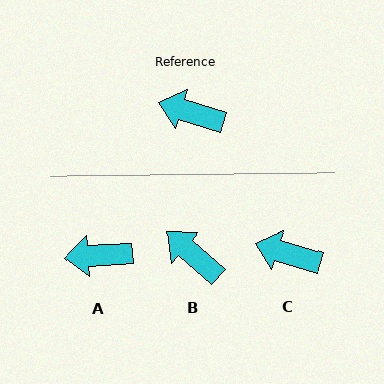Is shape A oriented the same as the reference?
No, it is off by about 21 degrees.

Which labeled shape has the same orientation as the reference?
C.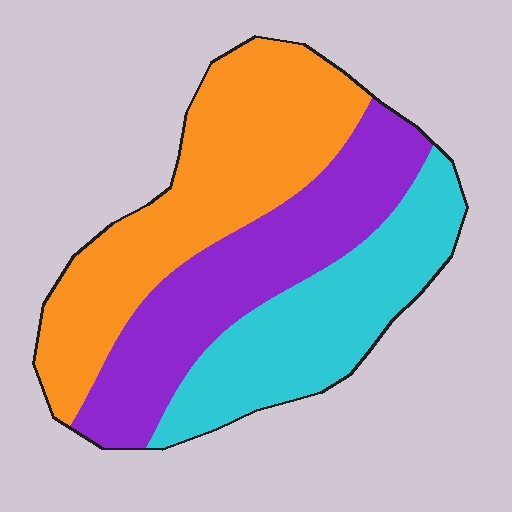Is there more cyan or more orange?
Orange.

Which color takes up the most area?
Orange, at roughly 40%.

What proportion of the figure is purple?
Purple takes up about one third (1/3) of the figure.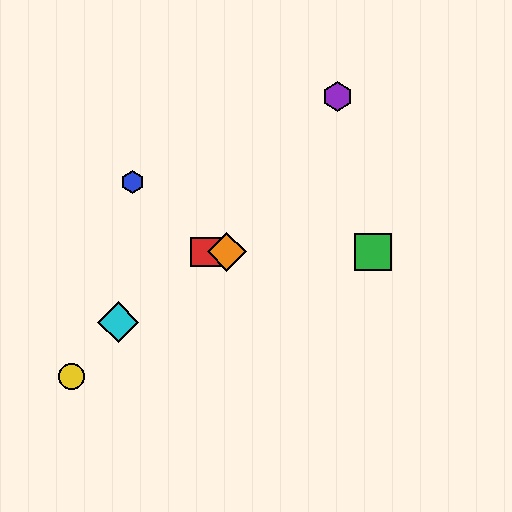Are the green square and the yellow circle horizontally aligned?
No, the green square is at y≈252 and the yellow circle is at y≈376.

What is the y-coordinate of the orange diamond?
The orange diamond is at y≈252.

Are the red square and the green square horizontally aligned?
Yes, both are at y≈252.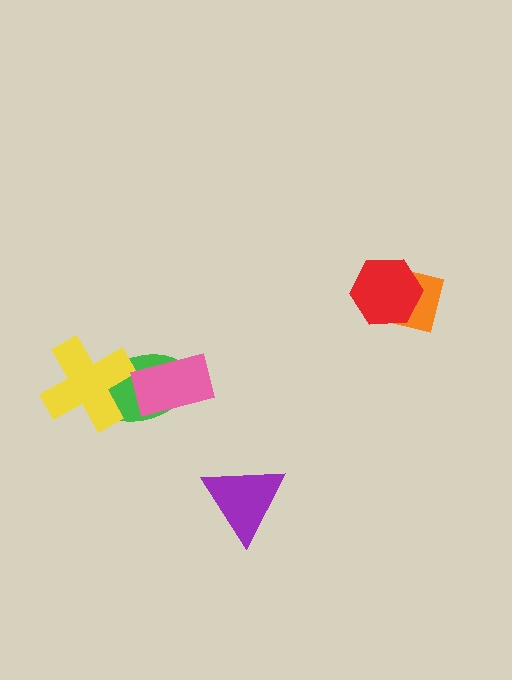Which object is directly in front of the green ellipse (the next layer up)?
The yellow cross is directly in front of the green ellipse.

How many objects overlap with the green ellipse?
2 objects overlap with the green ellipse.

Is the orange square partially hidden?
Yes, it is partially covered by another shape.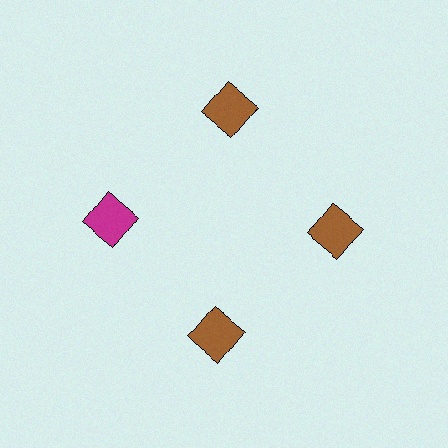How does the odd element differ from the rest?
It has a different color: magenta instead of brown.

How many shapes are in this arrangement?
There are 4 shapes arranged in a ring pattern.